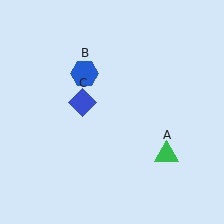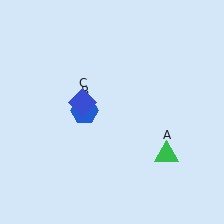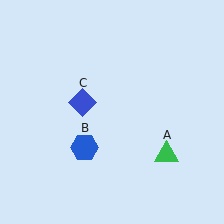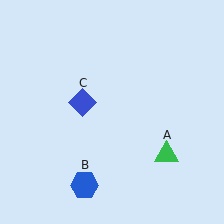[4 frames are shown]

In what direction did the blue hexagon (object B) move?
The blue hexagon (object B) moved down.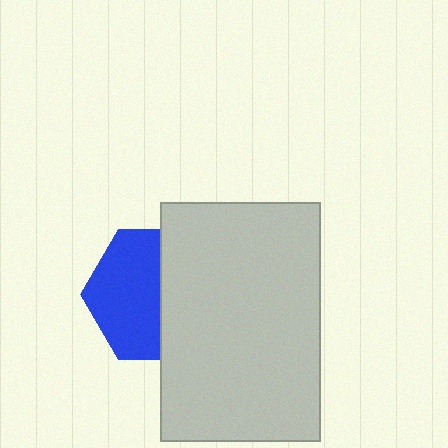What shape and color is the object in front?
The object in front is a light gray rectangle.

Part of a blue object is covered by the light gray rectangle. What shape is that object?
It is a hexagon.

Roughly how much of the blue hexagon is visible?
About half of it is visible (roughly 54%).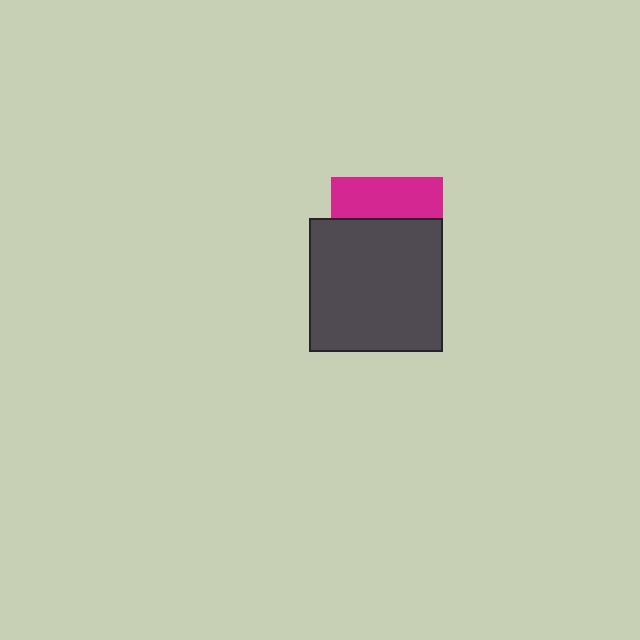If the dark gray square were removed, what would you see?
You would see the complete magenta square.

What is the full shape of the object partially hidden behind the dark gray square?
The partially hidden object is a magenta square.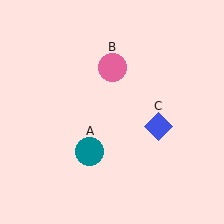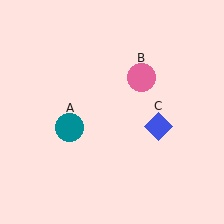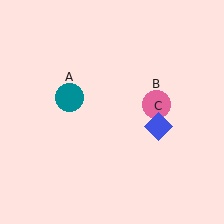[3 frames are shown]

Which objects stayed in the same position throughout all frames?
Blue diamond (object C) remained stationary.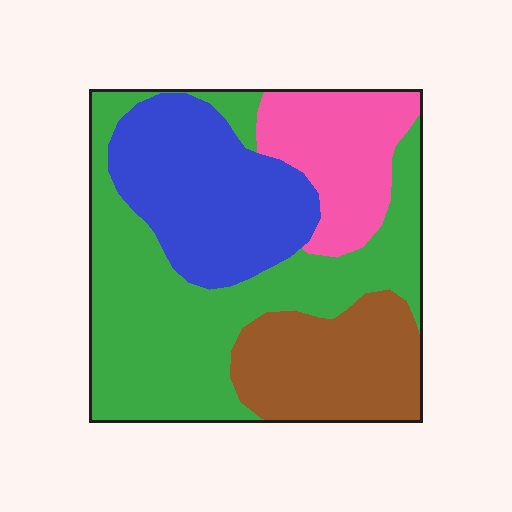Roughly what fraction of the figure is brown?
Brown covers around 20% of the figure.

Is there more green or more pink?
Green.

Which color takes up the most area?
Green, at roughly 40%.